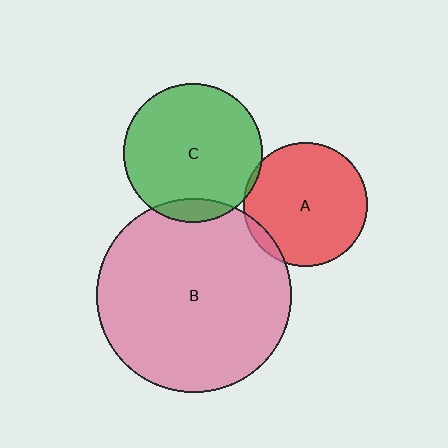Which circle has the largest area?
Circle B (pink).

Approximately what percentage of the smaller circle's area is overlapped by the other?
Approximately 10%.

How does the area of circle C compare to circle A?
Approximately 1.3 times.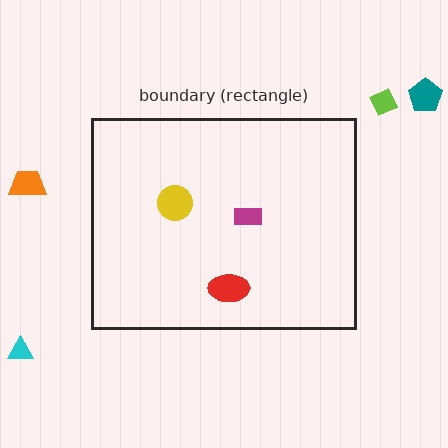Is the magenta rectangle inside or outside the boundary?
Inside.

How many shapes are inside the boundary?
3 inside, 4 outside.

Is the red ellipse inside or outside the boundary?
Inside.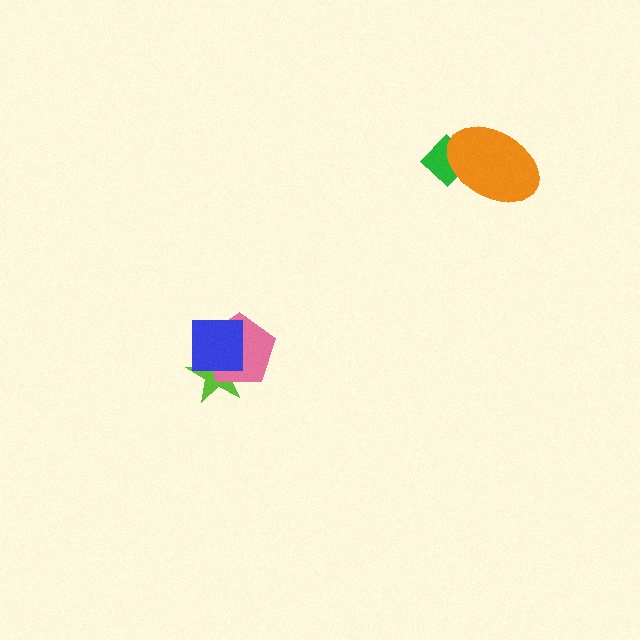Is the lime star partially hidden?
Yes, it is partially covered by another shape.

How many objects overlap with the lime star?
2 objects overlap with the lime star.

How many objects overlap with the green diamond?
1 object overlaps with the green diamond.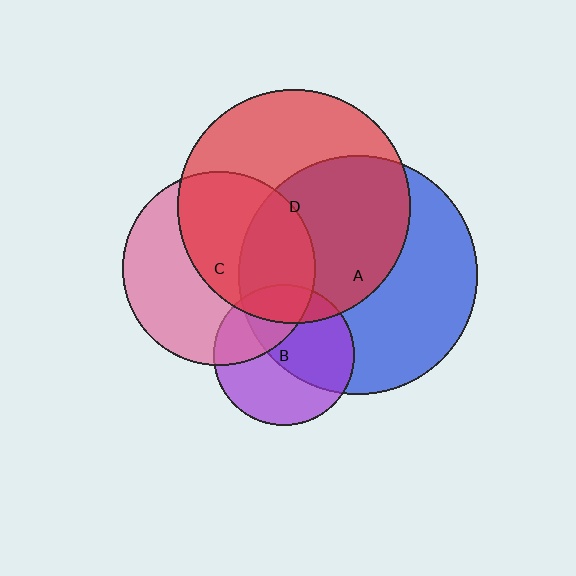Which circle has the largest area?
Circle A (blue).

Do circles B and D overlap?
Yes.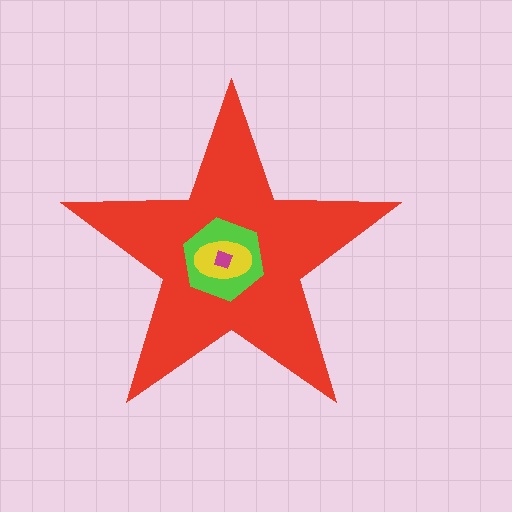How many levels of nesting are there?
4.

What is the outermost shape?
The red star.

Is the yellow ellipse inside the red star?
Yes.